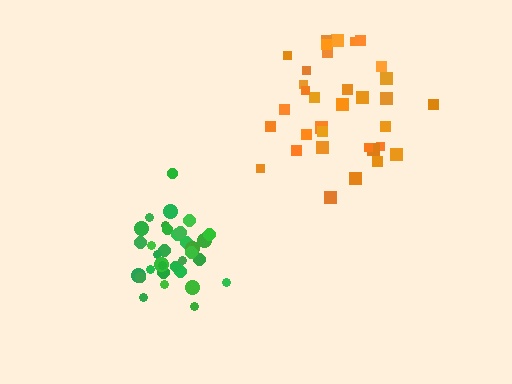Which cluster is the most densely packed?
Green.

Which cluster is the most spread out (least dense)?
Orange.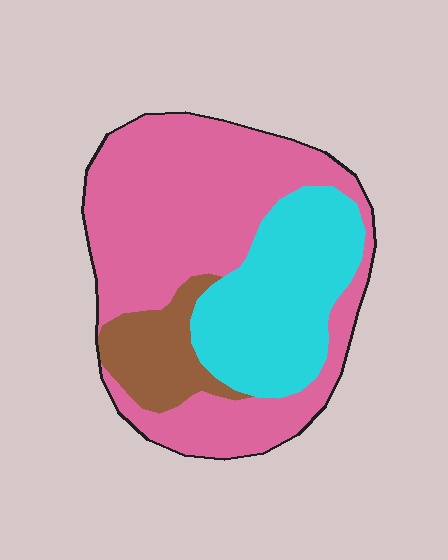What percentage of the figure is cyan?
Cyan covers 29% of the figure.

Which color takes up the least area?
Brown, at roughly 10%.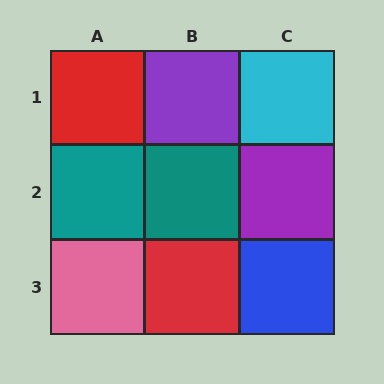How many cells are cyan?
1 cell is cyan.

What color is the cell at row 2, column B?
Teal.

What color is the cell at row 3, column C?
Blue.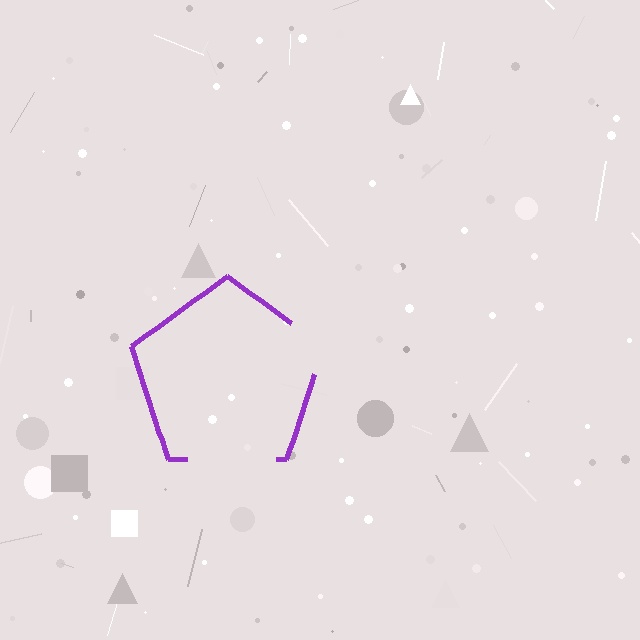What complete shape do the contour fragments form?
The contour fragments form a pentagon.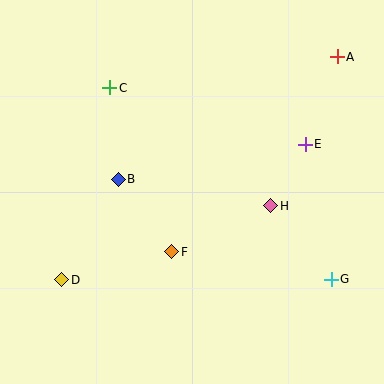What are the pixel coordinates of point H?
Point H is at (271, 206).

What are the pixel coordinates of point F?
Point F is at (172, 252).